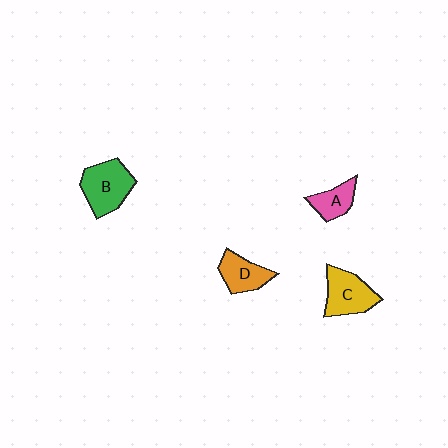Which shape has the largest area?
Shape B (green).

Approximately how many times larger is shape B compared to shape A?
Approximately 1.8 times.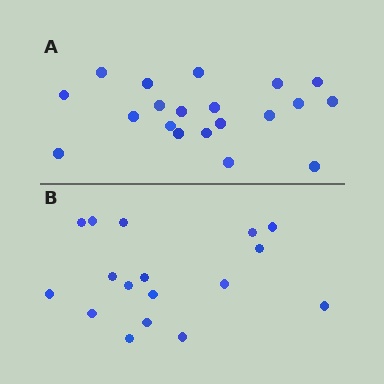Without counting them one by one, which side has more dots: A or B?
Region A (the top region) has more dots.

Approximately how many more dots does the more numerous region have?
Region A has just a few more — roughly 2 or 3 more dots than region B.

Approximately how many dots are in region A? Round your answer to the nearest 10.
About 20 dots.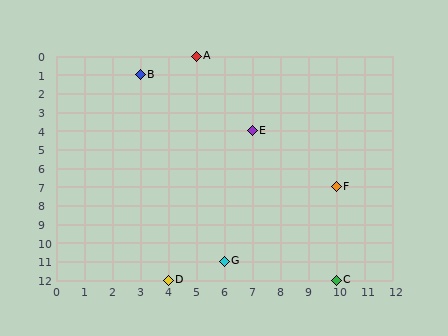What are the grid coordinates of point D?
Point D is at grid coordinates (4, 12).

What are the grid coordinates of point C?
Point C is at grid coordinates (10, 12).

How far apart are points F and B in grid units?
Points F and B are 7 columns and 6 rows apart (about 9.2 grid units diagonally).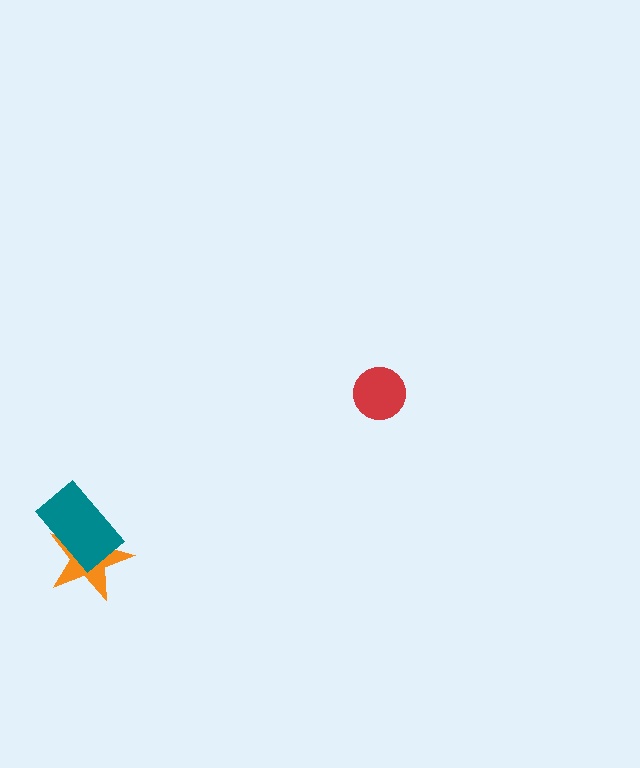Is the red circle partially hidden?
No, no other shape covers it.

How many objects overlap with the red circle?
0 objects overlap with the red circle.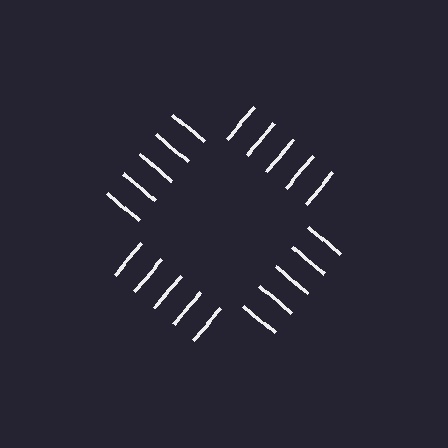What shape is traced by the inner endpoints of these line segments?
An illusory square — the line segments terminate on its edges but no continuous stroke is drawn.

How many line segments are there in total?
20 — 5 along each of the 4 edges.